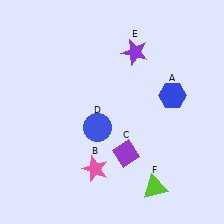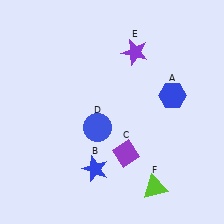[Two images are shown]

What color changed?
The star (B) changed from pink in Image 1 to blue in Image 2.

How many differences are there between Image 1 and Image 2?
There is 1 difference between the two images.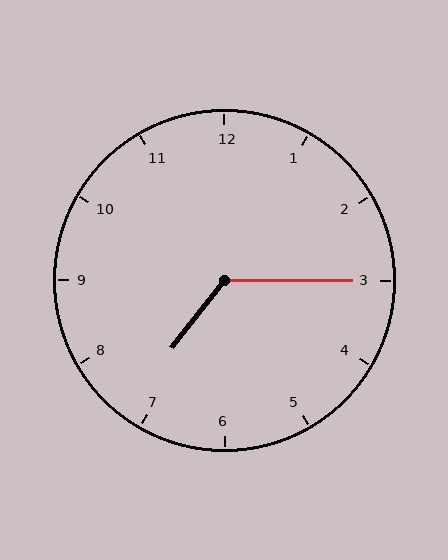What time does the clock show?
7:15.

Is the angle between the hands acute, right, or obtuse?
It is obtuse.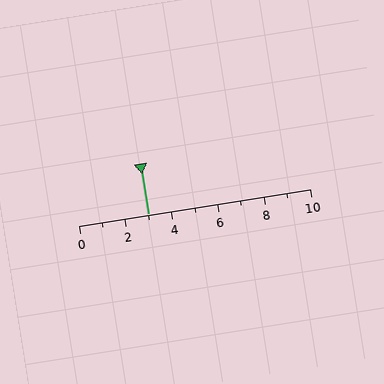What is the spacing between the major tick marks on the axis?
The major ticks are spaced 2 apart.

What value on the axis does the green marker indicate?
The marker indicates approximately 3.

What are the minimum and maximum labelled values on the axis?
The axis runs from 0 to 10.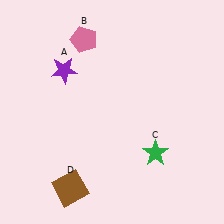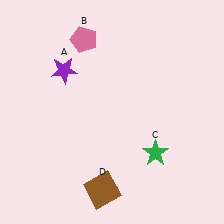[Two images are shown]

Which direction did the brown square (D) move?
The brown square (D) moved right.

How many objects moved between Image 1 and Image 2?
1 object moved between the two images.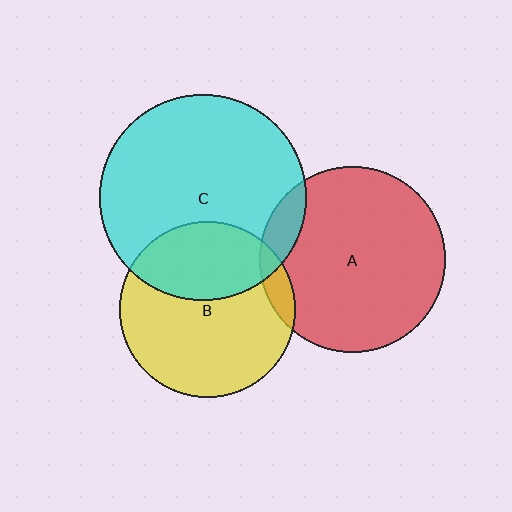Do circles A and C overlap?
Yes.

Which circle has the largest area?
Circle C (cyan).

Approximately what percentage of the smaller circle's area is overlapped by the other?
Approximately 10%.